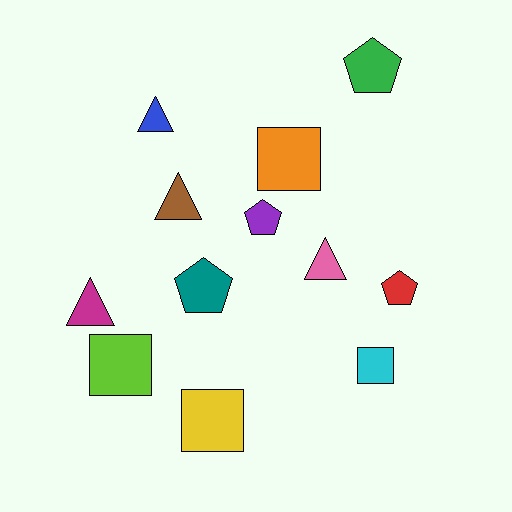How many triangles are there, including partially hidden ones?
There are 4 triangles.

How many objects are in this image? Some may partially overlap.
There are 12 objects.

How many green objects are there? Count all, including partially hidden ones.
There is 1 green object.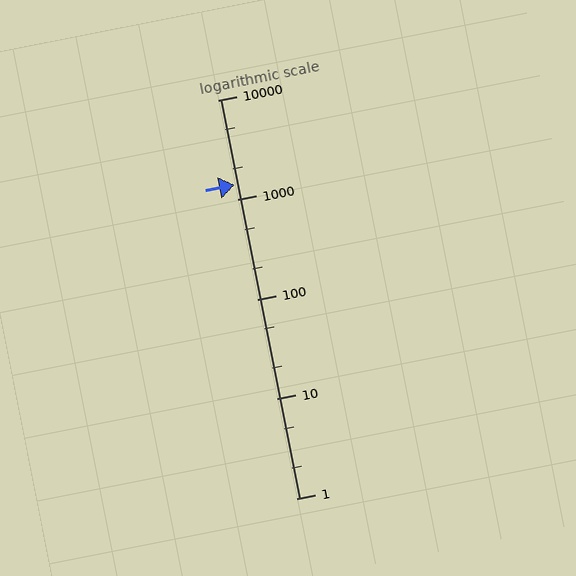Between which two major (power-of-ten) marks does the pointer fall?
The pointer is between 1000 and 10000.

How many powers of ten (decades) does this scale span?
The scale spans 4 decades, from 1 to 10000.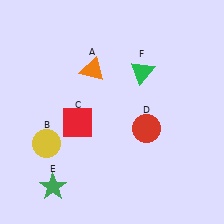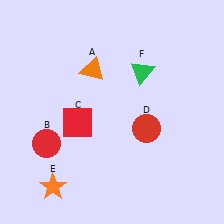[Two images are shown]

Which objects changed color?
B changed from yellow to red. E changed from green to orange.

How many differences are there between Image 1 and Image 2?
There are 2 differences between the two images.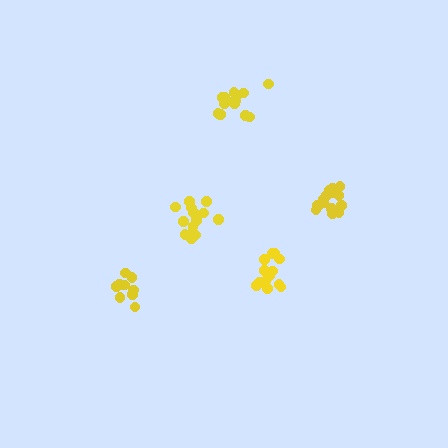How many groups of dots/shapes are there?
There are 5 groups.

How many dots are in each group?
Group 1: 14 dots, Group 2: 14 dots, Group 3: 13 dots, Group 4: 15 dots, Group 5: 9 dots (65 total).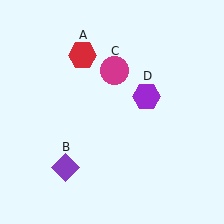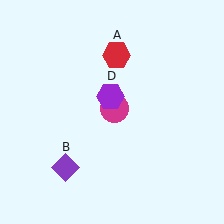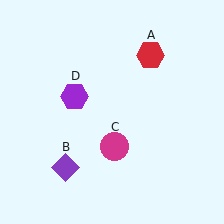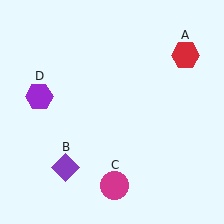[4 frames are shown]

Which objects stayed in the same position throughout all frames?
Purple diamond (object B) remained stationary.